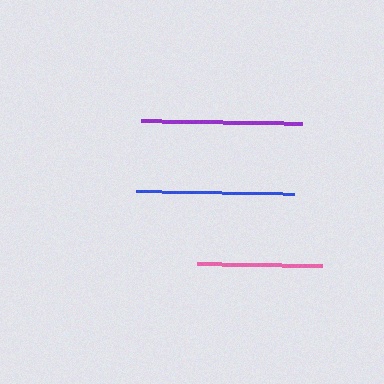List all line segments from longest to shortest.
From longest to shortest: purple, blue, pink.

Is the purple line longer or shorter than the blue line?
The purple line is longer than the blue line.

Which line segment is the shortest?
The pink line is the shortest at approximately 125 pixels.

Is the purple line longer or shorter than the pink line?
The purple line is longer than the pink line.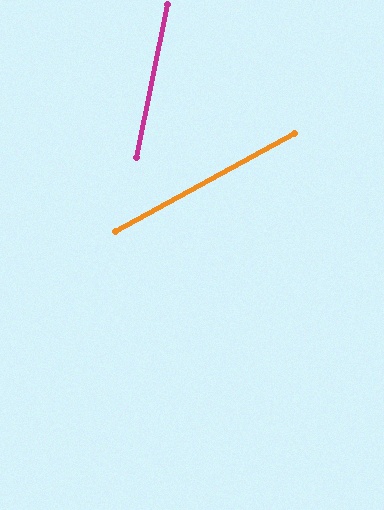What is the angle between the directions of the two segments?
Approximately 49 degrees.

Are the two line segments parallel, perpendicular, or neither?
Neither parallel nor perpendicular — they differ by about 49°.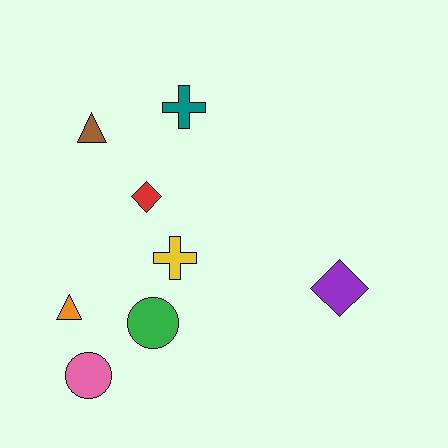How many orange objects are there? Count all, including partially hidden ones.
There is 1 orange object.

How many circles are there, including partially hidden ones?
There are 2 circles.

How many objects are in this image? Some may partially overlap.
There are 8 objects.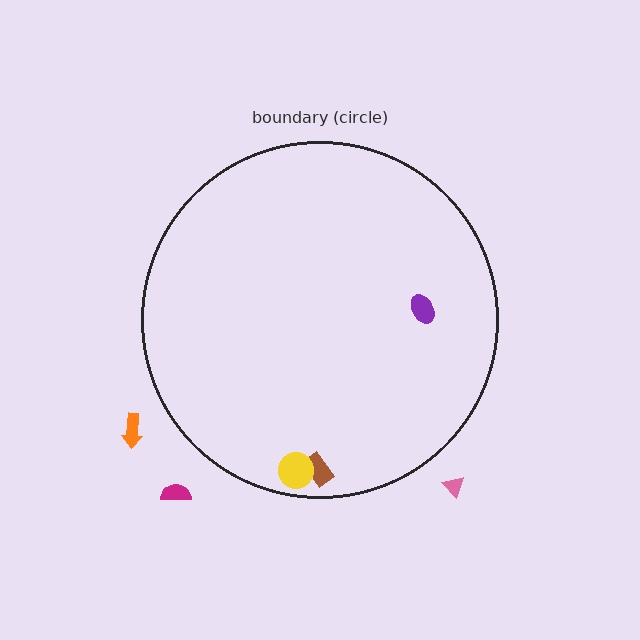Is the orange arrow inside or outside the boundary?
Outside.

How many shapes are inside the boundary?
3 inside, 3 outside.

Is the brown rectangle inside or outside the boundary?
Inside.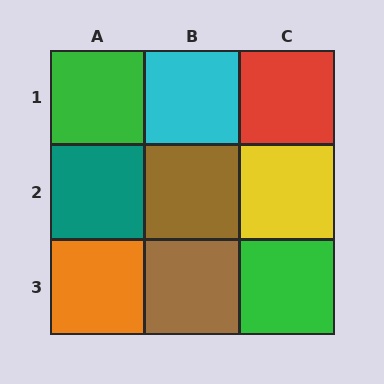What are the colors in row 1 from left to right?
Green, cyan, red.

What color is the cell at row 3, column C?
Green.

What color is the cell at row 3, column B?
Brown.